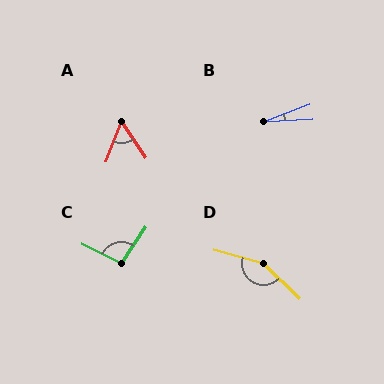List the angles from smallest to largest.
B (18°), A (55°), C (98°), D (152°).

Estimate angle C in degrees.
Approximately 98 degrees.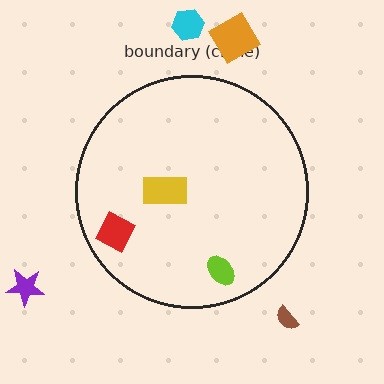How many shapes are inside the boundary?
3 inside, 4 outside.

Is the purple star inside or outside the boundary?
Outside.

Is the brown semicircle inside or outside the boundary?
Outside.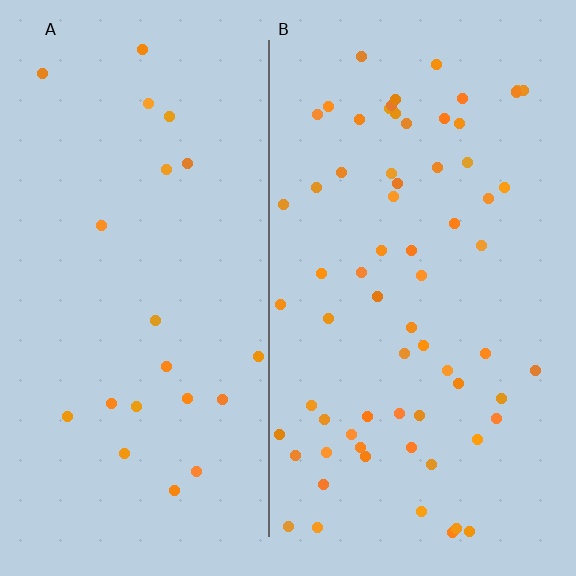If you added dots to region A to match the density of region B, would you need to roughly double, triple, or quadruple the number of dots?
Approximately triple.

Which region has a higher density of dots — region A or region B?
B (the right).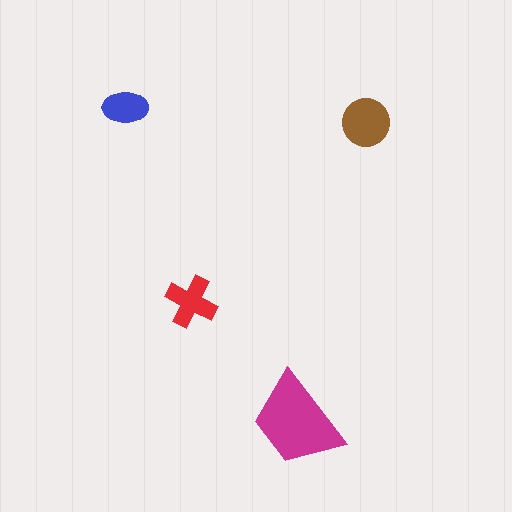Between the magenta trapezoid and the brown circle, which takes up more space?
The magenta trapezoid.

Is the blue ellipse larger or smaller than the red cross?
Smaller.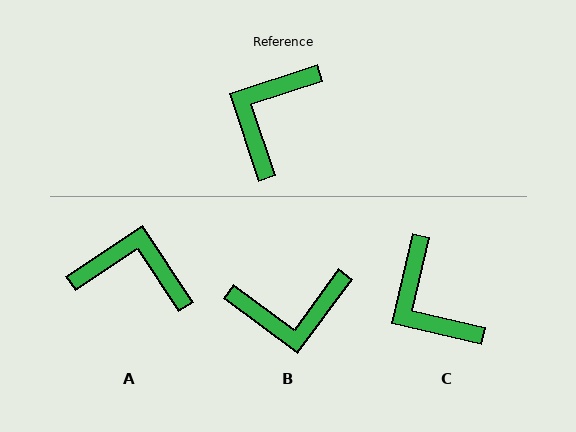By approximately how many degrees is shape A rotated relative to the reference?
Approximately 75 degrees clockwise.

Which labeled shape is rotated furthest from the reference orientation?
B, about 125 degrees away.